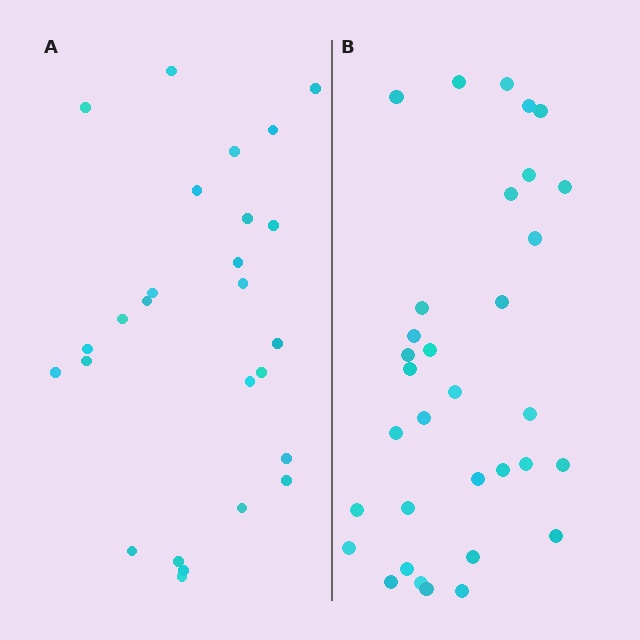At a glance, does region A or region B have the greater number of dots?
Region B (the right region) has more dots.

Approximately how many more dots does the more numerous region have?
Region B has roughly 8 or so more dots than region A.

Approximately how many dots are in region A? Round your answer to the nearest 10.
About 30 dots. (The exact count is 26, which rounds to 30.)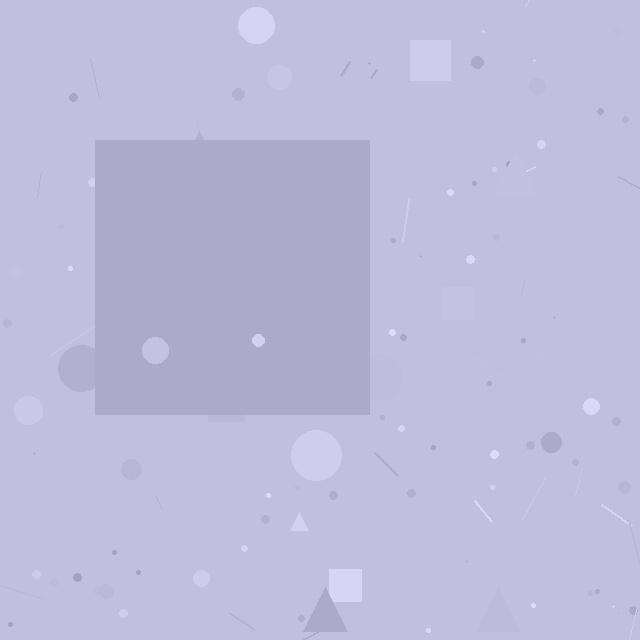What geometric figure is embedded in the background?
A square is embedded in the background.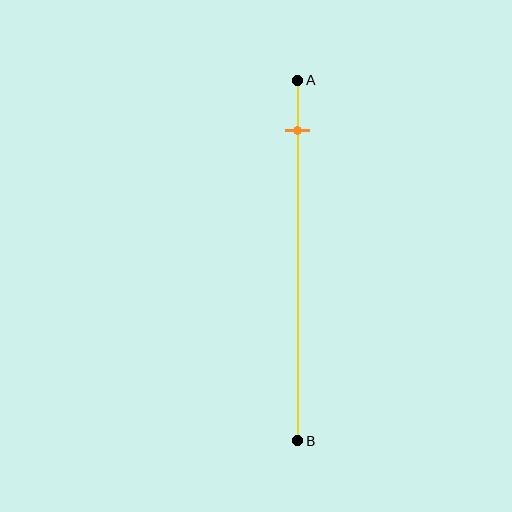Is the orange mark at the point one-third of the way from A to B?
No, the mark is at about 15% from A, not at the 33% one-third point.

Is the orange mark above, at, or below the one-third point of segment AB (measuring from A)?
The orange mark is above the one-third point of segment AB.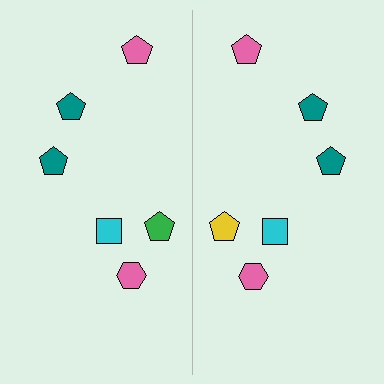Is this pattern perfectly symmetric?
No, the pattern is not perfectly symmetric. The yellow pentagon on the right side breaks the symmetry — its mirror counterpart is green.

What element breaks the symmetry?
The yellow pentagon on the right side breaks the symmetry — its mirror counterpart is green.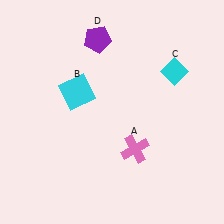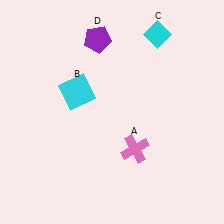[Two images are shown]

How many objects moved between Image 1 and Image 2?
1 object moved between the two images.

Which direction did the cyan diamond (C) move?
The cyan diamond (C) moved up.